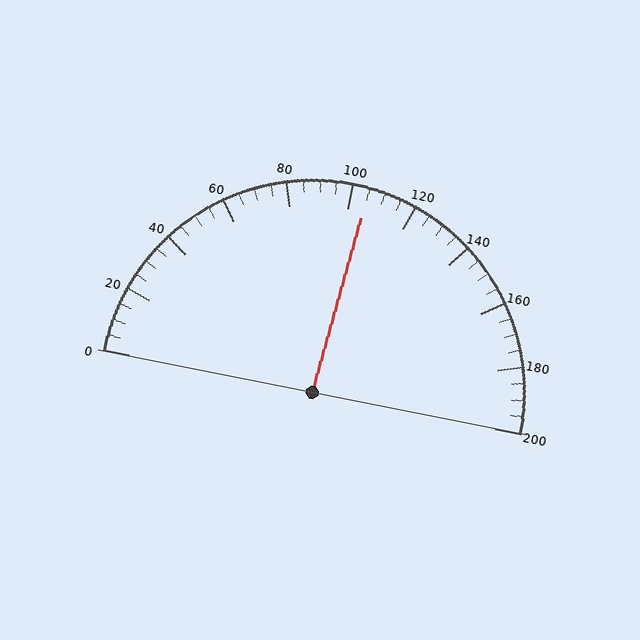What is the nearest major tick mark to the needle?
The nearest major tick mark is 100.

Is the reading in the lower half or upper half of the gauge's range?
The reading is in the upper half of the range (0 to 200).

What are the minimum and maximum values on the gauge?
The gauge ranges from 0 to 200.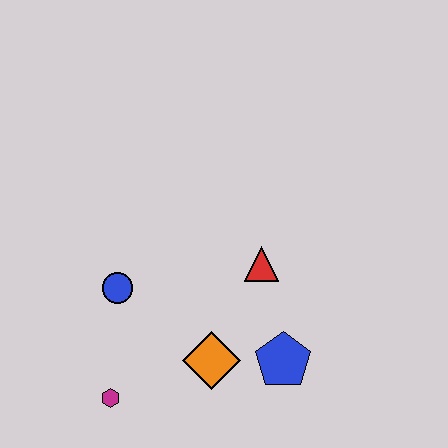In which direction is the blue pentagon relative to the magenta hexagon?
The blue pentagon is to the right of the magenta hexagon.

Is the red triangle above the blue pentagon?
Yes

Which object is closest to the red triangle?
The blue pentagon is closest to the red triangle.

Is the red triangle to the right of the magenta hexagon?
Yes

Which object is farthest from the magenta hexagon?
The red triangle is farthest from the magenta hexagon.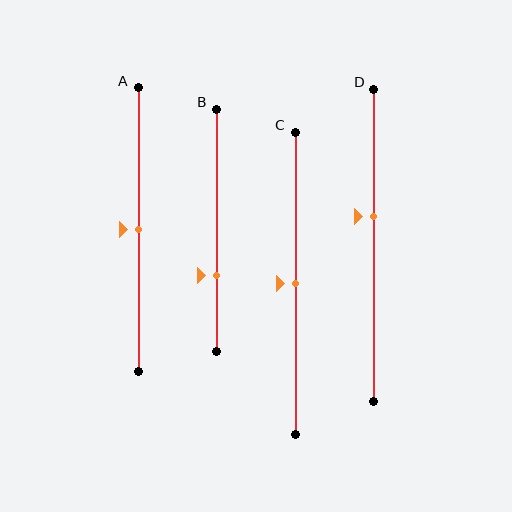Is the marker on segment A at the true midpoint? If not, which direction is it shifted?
Yes, the marker on segment A is at the true midpoint.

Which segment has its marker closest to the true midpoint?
Segment A has its marker closest to the true midpoint.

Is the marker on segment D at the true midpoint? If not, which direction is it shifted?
No, the marker on segment D is shifted upward by about 9% of the segment length.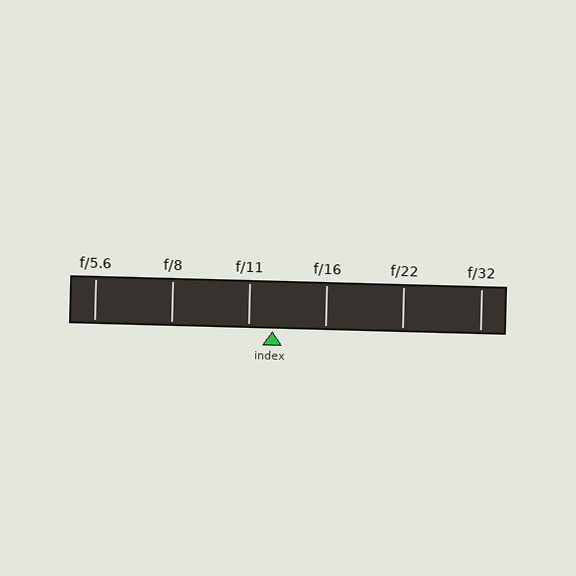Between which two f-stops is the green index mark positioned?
The index mark is between f/11 and f/16.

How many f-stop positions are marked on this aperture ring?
There are 6 f-stop positions marked.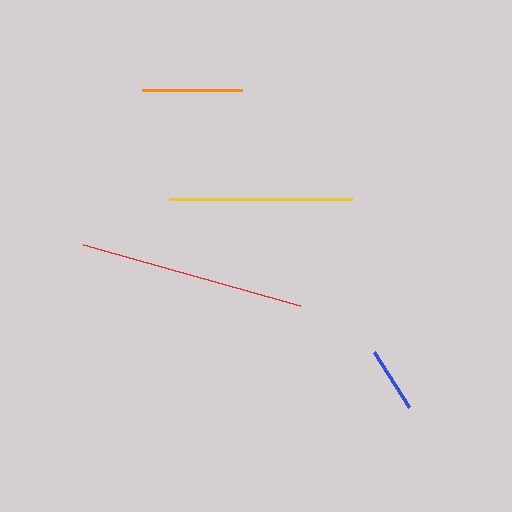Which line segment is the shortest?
The blue line is the shortest at approximately 65 pixels.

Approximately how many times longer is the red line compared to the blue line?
The red line is approximately 3.4 times the length of the blue line.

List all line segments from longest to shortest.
From longest to shortest: red, yellow, orange, blue.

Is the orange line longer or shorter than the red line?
The red line is longer than the orange line.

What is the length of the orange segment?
The orange segment is approximately 100 pixels long.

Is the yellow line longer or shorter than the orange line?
The yellow line is longer than the orange line.